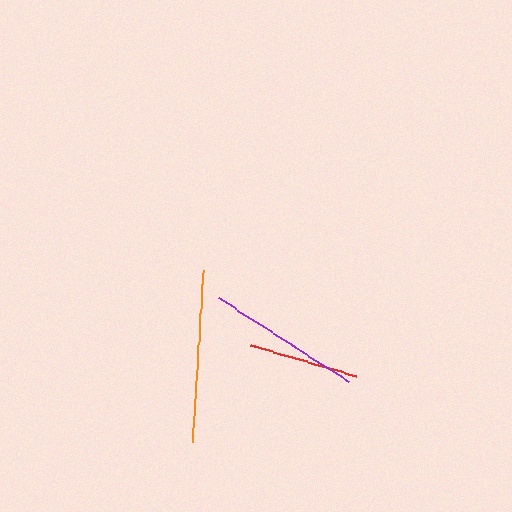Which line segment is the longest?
The orange line is the longest at approximately 174 pixels.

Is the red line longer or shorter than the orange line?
The orange line is longer than the red line.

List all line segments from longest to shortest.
From longest to shortest: orange, purple, red.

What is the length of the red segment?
The red segment is approximately 109 pixels long.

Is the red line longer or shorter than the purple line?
The purple line is longer than the red line.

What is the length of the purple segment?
The purple segment is approximately 155 pixels long.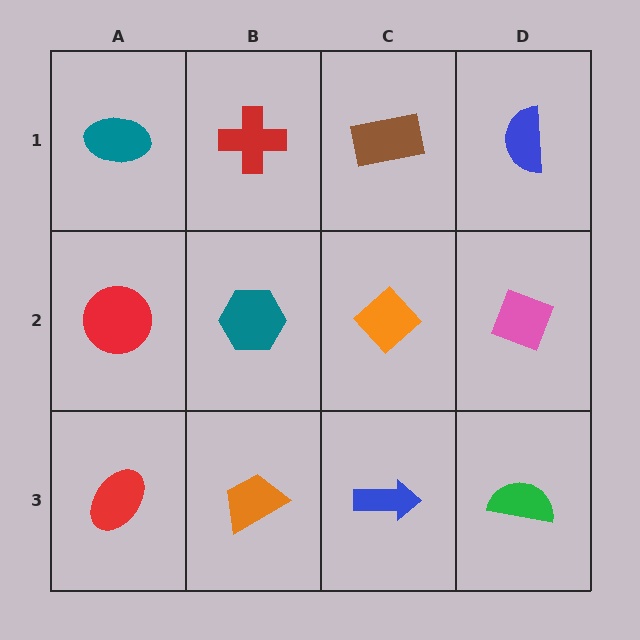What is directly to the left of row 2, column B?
A red circle.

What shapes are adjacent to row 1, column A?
A red circle (row 2, column A), a red cross (row 1, column B).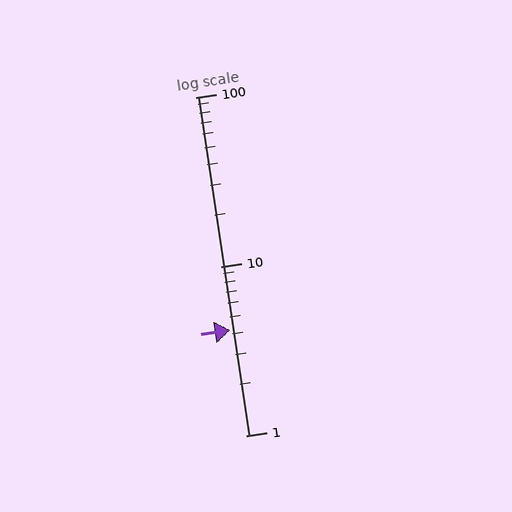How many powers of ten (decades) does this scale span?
The scale spans 2 decades, from 1 to 100.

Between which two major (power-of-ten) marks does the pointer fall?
The pointer is between 1 and 10.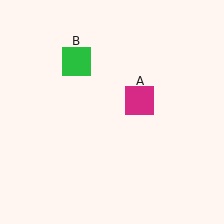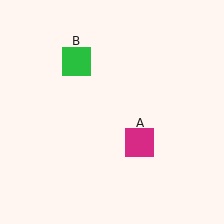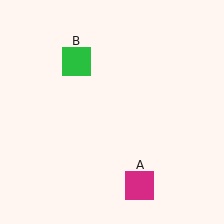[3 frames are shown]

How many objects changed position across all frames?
1 object changed position: magenta square (object A).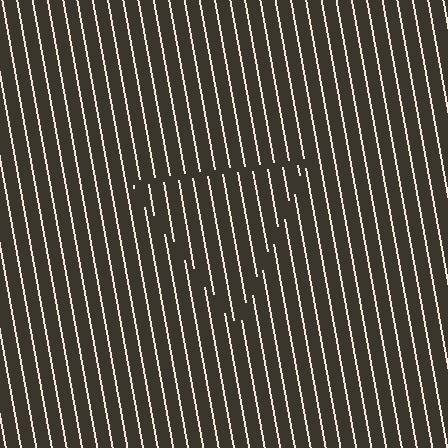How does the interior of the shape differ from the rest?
The interior of the shape contains the same grating, shifted by half a period — the contour is defined by the phase discontinuity where line-ends from the inner and outer gratings abut.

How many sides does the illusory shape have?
3 sides — the line-ends trace a triangle.